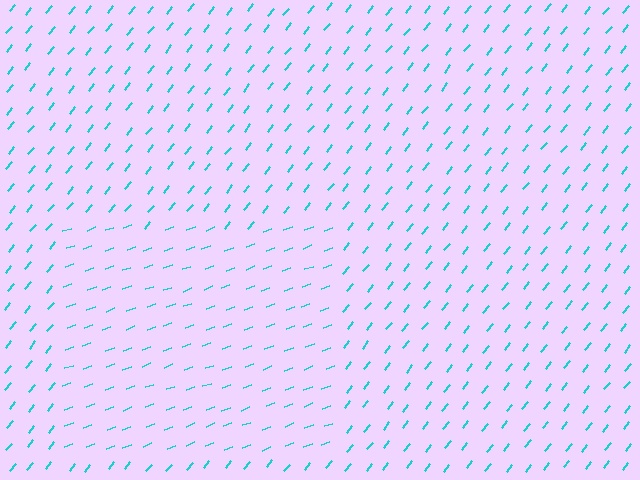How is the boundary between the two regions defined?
The boundary is defined purely by a change in line orientation (approximately 31 degrees difference). All lines are the same color and thickness.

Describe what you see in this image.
The image is filled with small cyan line segments. A rectangle region in the image has lines oriented differently from the surrounding lines, creating a visible texture boundary.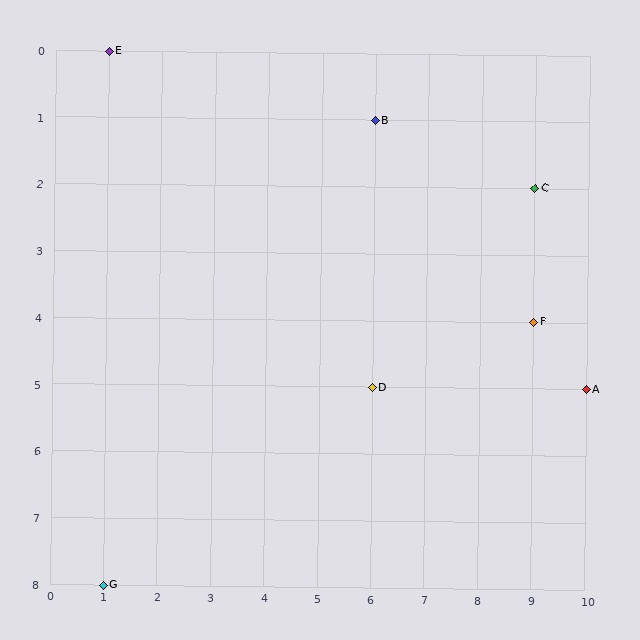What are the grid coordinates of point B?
Point B is at grid coordinates (6, 1).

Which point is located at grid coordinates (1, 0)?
Point E is at (1, 0).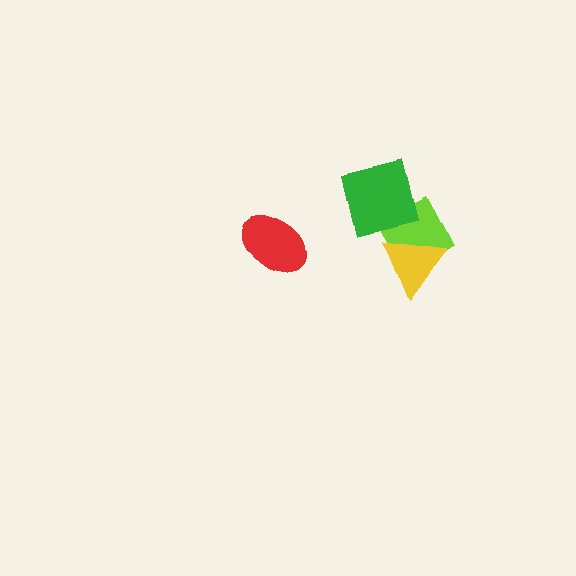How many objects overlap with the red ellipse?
0 objects overlap with the red ellipse.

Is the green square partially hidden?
No, no other shape covers it.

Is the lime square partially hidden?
Yes, it is partially covered by another shape.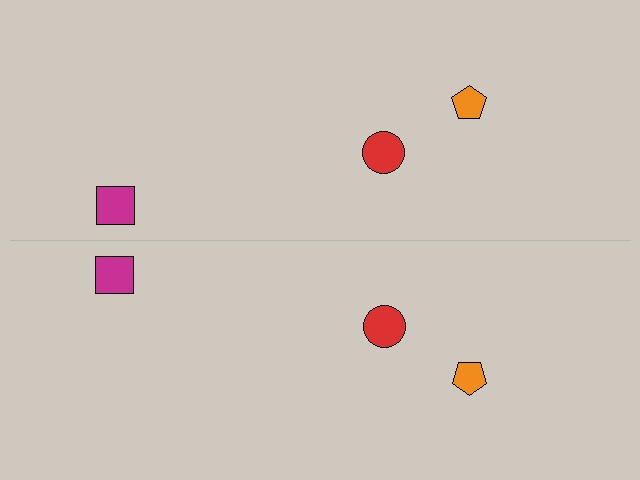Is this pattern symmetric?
Yes, this pattern has bilateral (reflection) symmetry.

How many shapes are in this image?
There are 6 shapes in this image.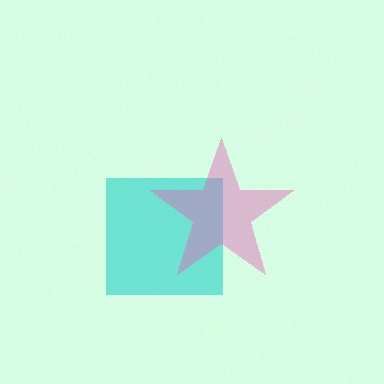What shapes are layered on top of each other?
The layered shapes are: a cyan square, a pink star.